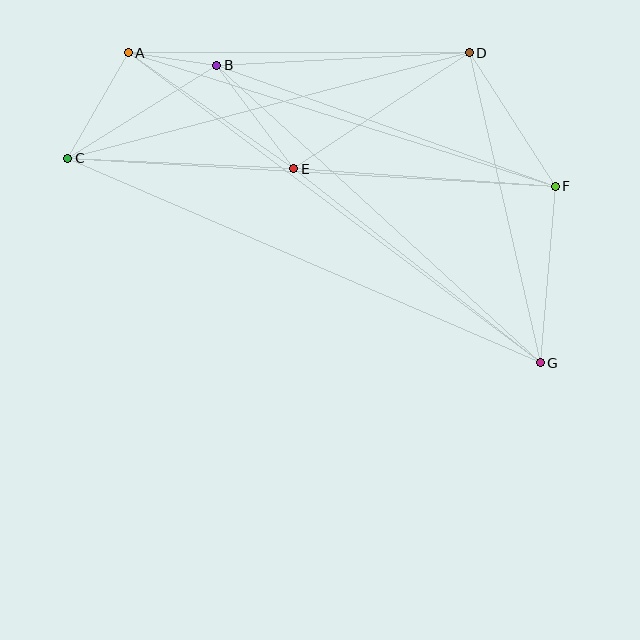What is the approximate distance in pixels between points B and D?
The distance between B and D is approximately 253 pixels.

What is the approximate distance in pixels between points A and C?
The distance between A and C is approximately 122 pixels.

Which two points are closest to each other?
Points A and B are closest to each other.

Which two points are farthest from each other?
Points A and G are farthest from each other.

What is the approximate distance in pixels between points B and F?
The distance between B and F is approximately 360 pixels.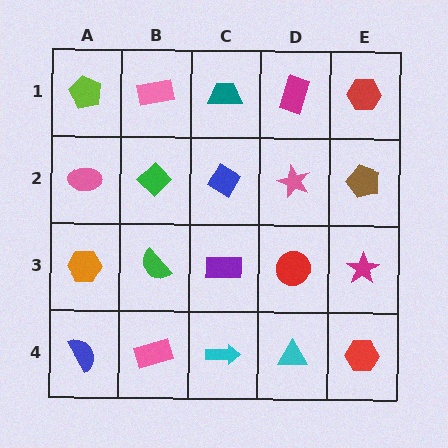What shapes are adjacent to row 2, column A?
A lime pentagon (row 1, column A), an orange hexagon (row 3, column A), a green diamond (row 2, column B).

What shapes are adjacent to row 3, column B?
A green diamond (row 2, column B), a pink rectangle (row 4, column B), an orange hexagon (row 3, column A), a purple rectangle (row 3, column C).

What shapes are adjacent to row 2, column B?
A pink rectangle (row 1, column B), a green semicircle (row 3, column B), a pink ellipse (row 2, column A), a blue diamond (row 2, column C).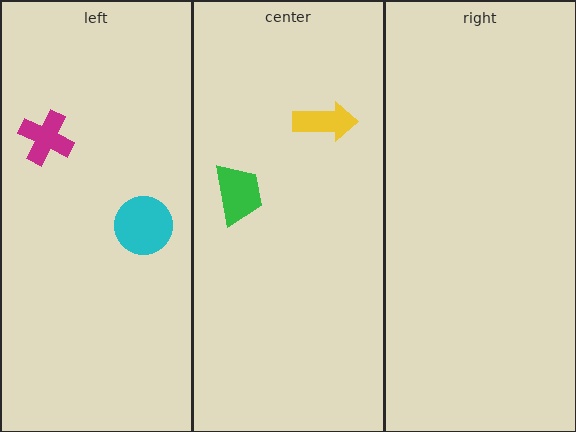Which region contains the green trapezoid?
The center region.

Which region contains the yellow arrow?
The center region.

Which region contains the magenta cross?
The left region.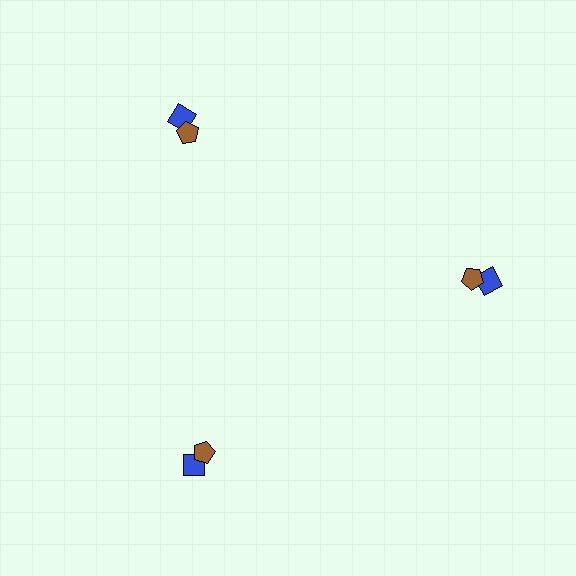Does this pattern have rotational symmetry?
Yes, this pattern has 3-fold rotational symmetry. It looks the same after rotating 120 degrees around the center.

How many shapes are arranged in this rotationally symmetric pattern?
There are 6 shapes, arranged in 3 groups of 2.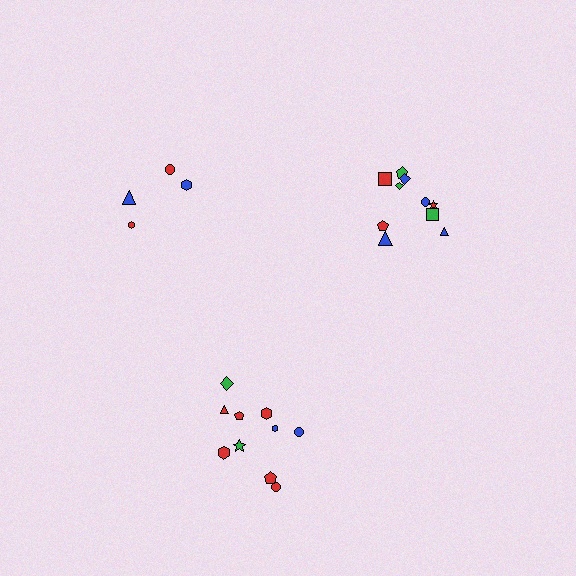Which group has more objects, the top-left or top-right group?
The top-right group.